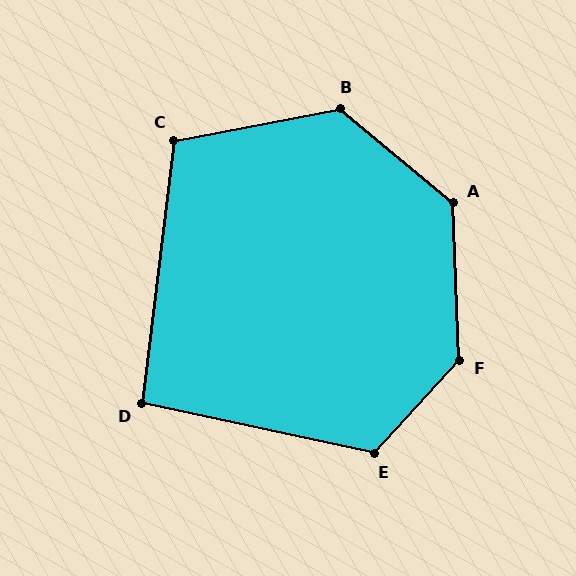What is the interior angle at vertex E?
Approximately 121 degrees (obtuse).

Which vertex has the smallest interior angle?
D, at approximately 95 degrees.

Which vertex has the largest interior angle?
F, at approximately 135 degrees.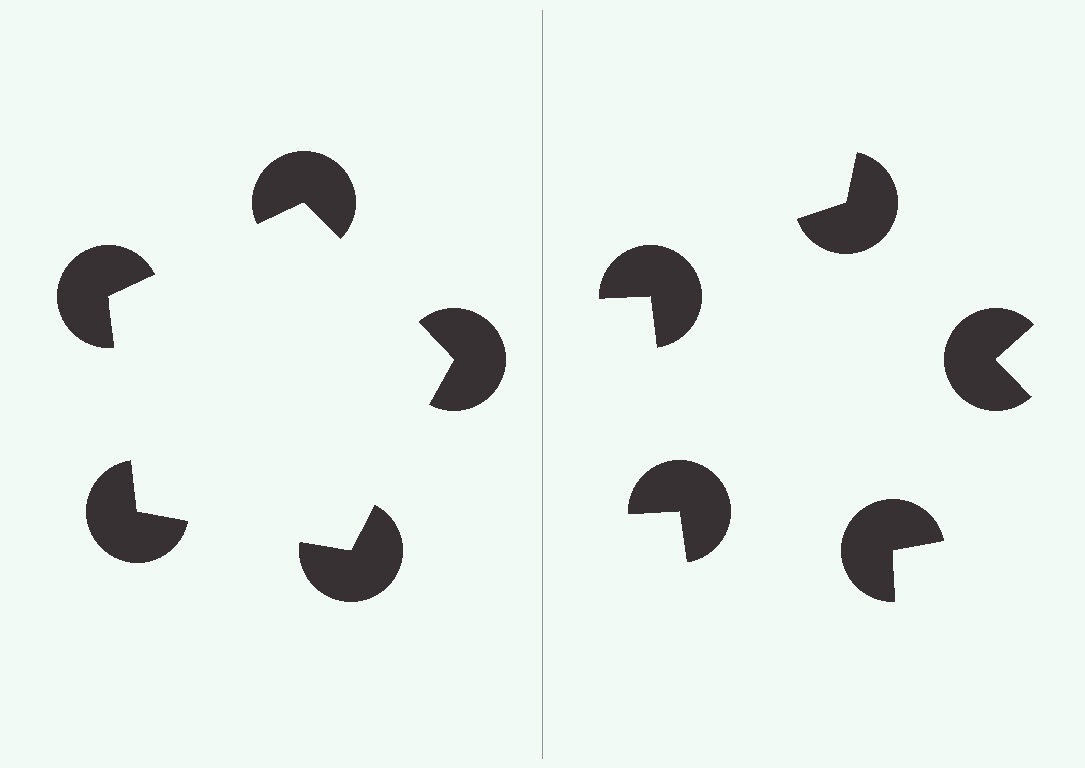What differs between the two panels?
The pac-man discs are positioned identically on both sides; only the wedge orientations differ. On the left they align to a pentagon; on the right they are misaligned.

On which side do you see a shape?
An illusory pentagon appears on the left side. On the right side the wedge cuts are rotated, so no coherent shape forms.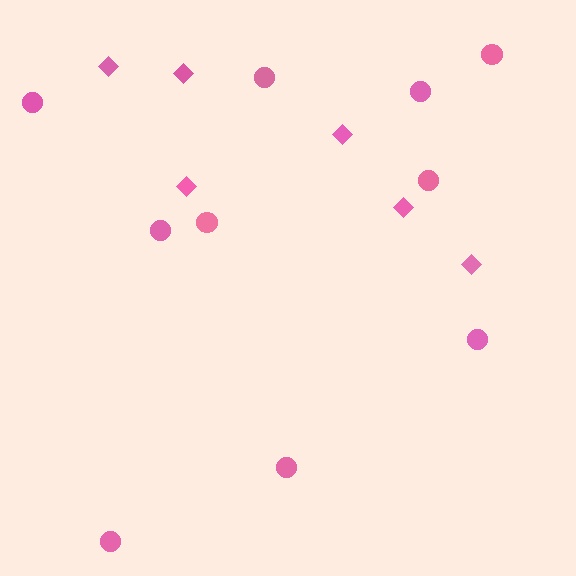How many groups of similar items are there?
There are 2 groups: one group of diamonds (6) and one group of circles (10).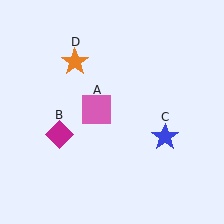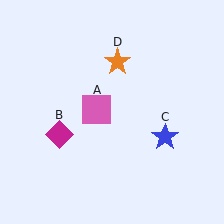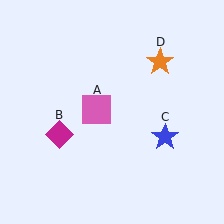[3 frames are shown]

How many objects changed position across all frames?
1 object changed position: orange star (object D).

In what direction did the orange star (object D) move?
The orange star (object D) moved right.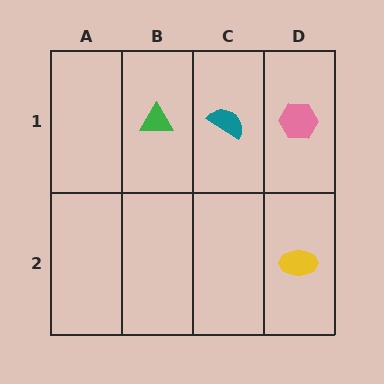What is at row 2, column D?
A yellow ellipse.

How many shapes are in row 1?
3 shapes.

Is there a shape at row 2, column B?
No, that cell is empty.